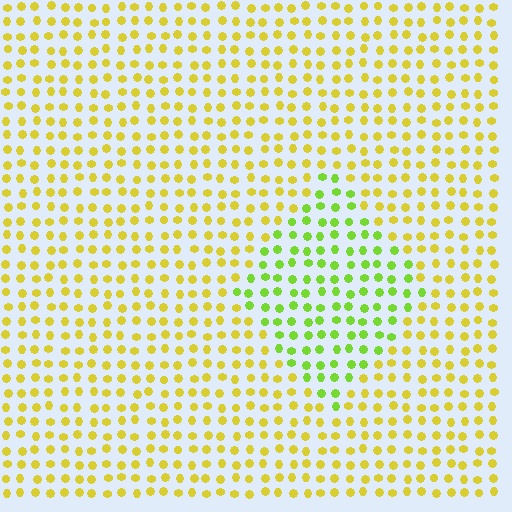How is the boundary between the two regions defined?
The boundary is defined purely by a slight shift in hue (about 39 degrees). Spacing, size, and orientation are identical on both sides.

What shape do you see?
I see a diamond.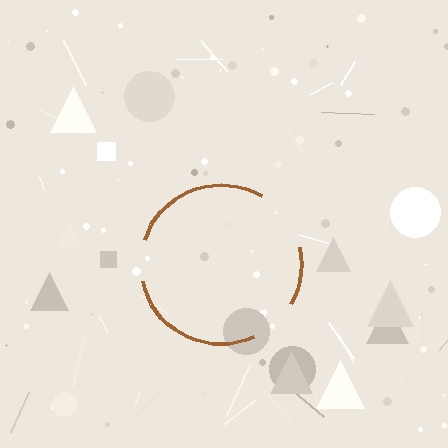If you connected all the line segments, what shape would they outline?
They would outline a circle.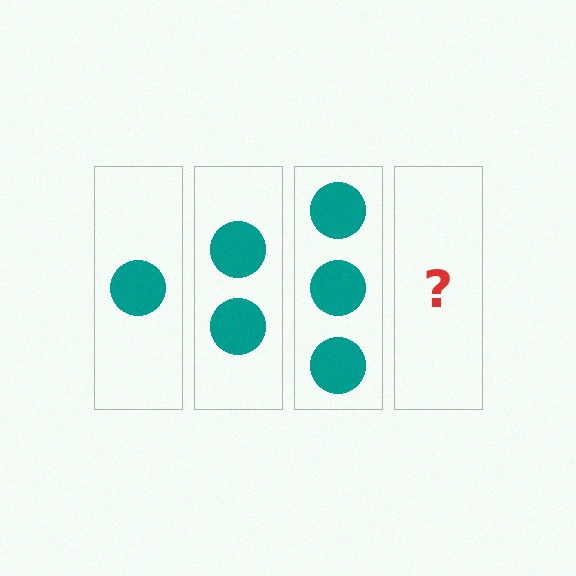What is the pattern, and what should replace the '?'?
The pattern is that each step adds one more circle. The '?' should be 4 circles.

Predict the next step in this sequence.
The next step is 4 circles.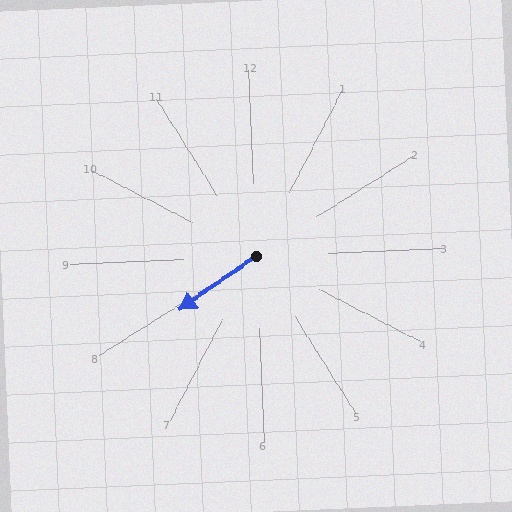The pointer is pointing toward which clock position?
Roughly 8 o'clock.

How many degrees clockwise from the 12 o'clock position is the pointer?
Approximately 237 degrees.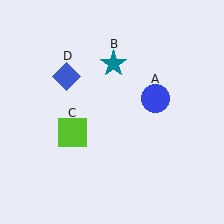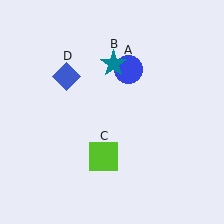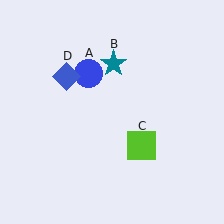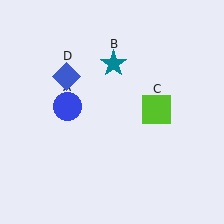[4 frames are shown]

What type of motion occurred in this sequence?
The blue circle (object A), lime square (object C) rotated counterclockwise around the center of the scene.